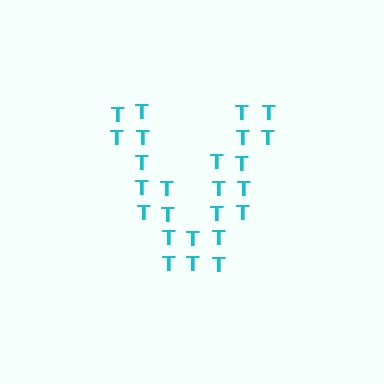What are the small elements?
The small elements are letter T's.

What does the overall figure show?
The overall figure shows the letter V.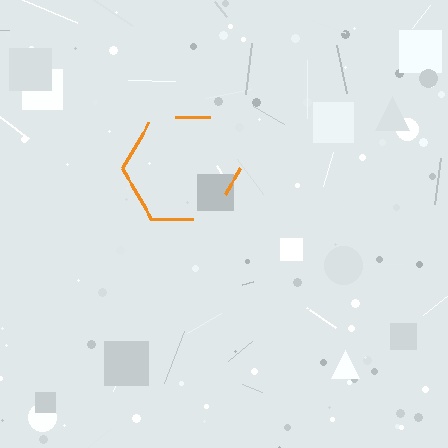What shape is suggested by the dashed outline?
The dashed outline suggests a hexagon.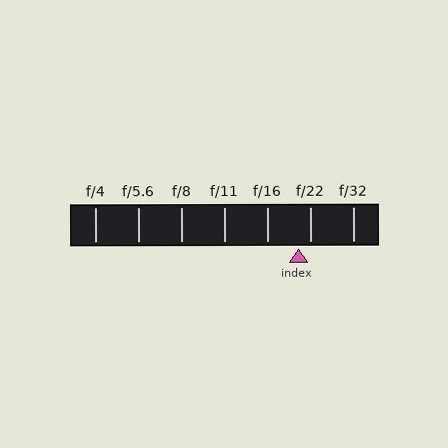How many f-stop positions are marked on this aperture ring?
There are 7 f-stop positions marked.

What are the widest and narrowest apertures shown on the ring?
The widest aperture shown is f/4 and the narrowest is f/32.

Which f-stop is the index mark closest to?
The index mark is closest to f/22.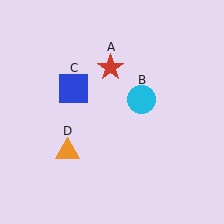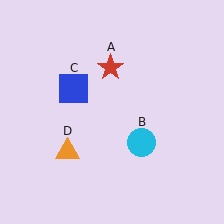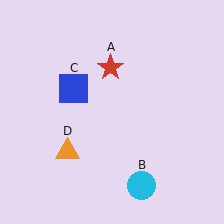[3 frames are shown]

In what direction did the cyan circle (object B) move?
The cyan circle (object B) moved down.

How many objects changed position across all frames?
1 object changed position: cyan circle (object B).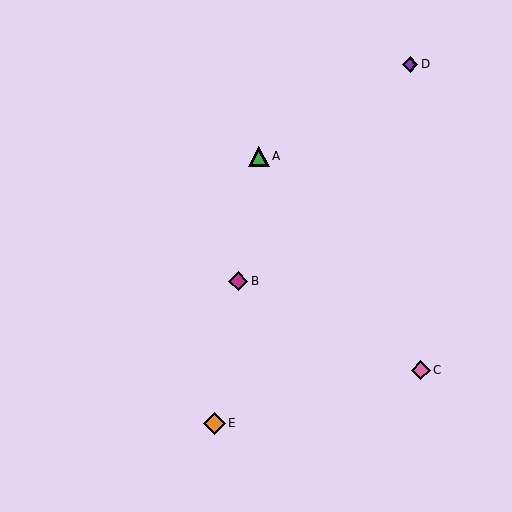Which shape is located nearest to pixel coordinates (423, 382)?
The pink diamond (labeled C) at (421, 370) is nearest to that location.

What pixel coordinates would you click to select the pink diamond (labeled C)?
Click at (421, 370) to select the pink diamond C.